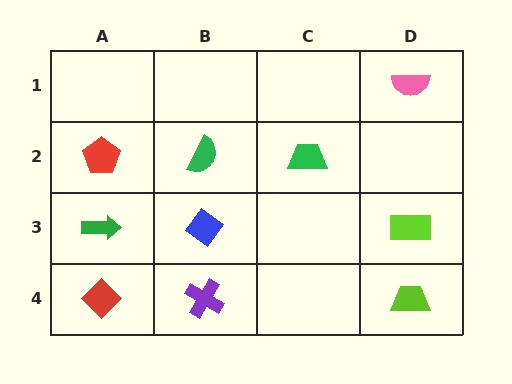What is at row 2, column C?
A green trapezoid.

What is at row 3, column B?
A blue diamond.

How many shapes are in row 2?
3 shapes.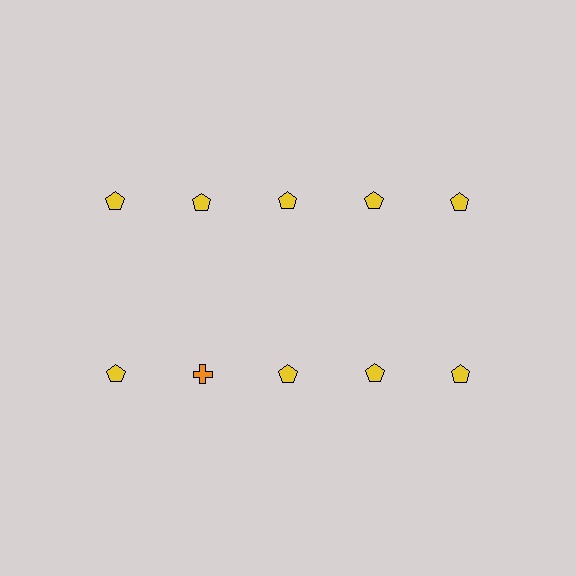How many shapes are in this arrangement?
There are 10 shapes arranged in a grid pattern.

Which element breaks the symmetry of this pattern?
The orange cross in the second row, second from left column breaks the symmetry. All other shapes are yellow pentagons.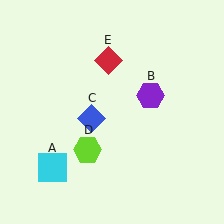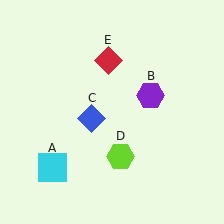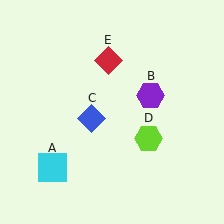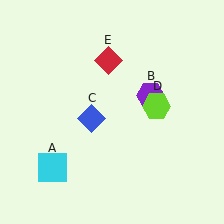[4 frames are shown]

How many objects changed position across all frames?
1 object changed position: lime hexagon (object D).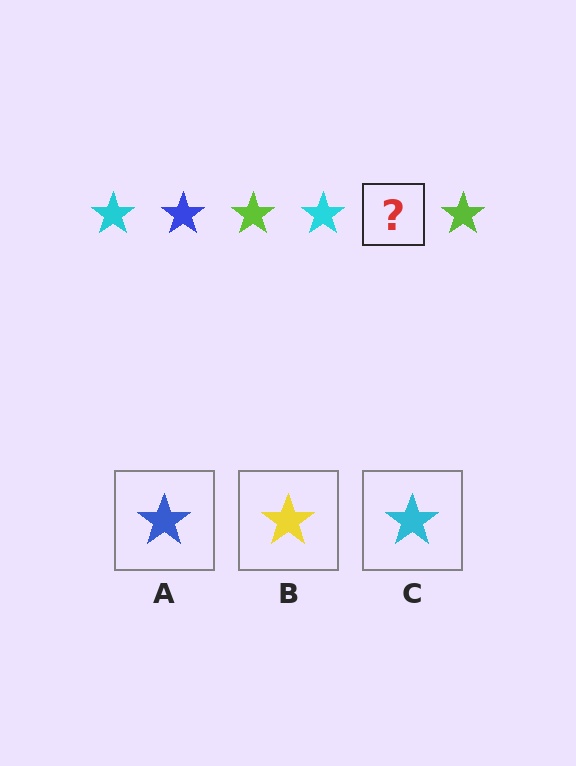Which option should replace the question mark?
Option A.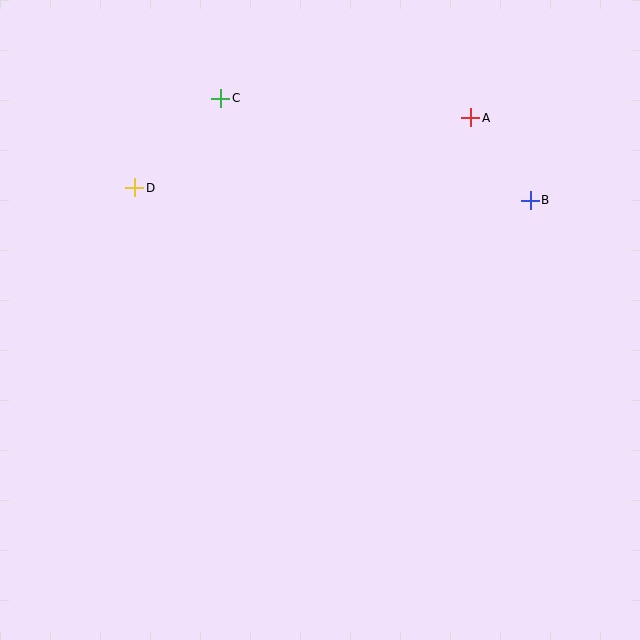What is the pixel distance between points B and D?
The distance between B and D is 396 pixels.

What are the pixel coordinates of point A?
Point A is at (471, 118).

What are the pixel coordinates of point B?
Point B is at (530, 200).